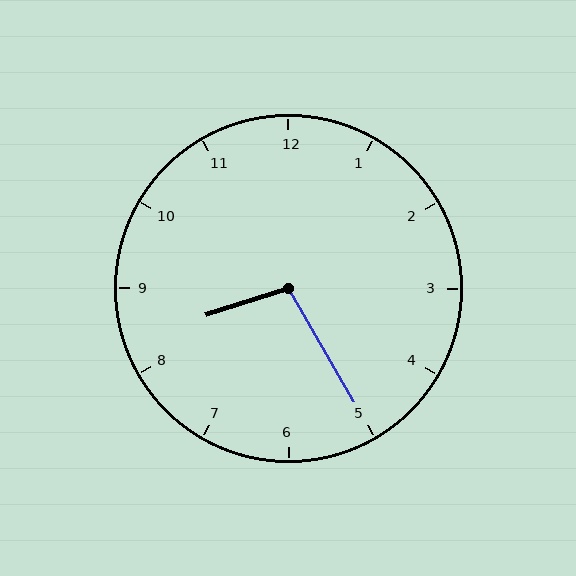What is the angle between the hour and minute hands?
Approximately 102 degrees.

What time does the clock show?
8:25.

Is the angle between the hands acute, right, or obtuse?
It is obtuse.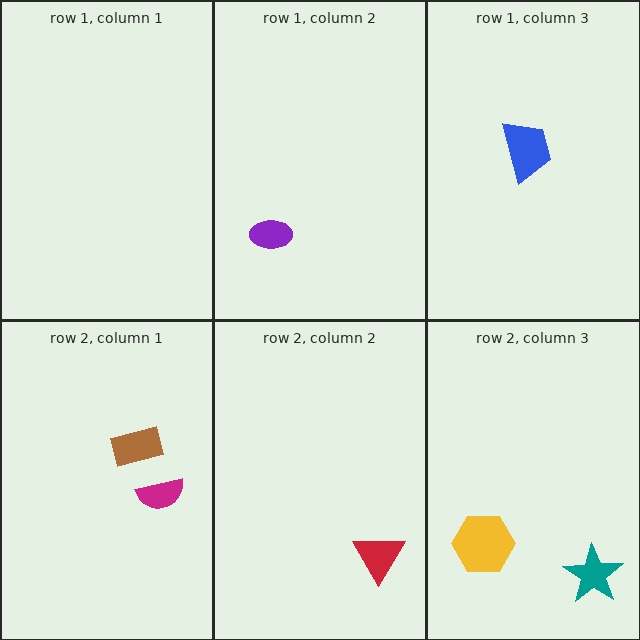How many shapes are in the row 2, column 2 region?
1.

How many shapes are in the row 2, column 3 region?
2.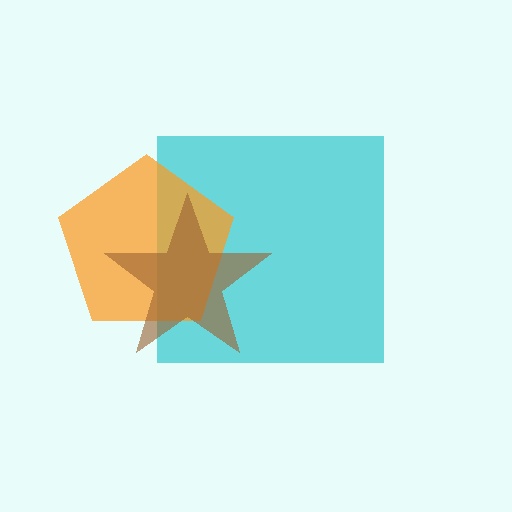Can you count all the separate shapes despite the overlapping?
Yes, there are 3 separate shapes.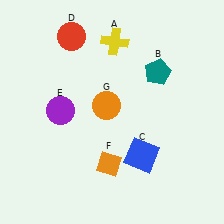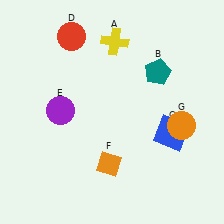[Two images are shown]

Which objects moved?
The objects that moved are: the blue square (C), the orange circle (G).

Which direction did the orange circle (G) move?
The orange circle (G) moved right.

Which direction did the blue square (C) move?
The blue square (C) moved right.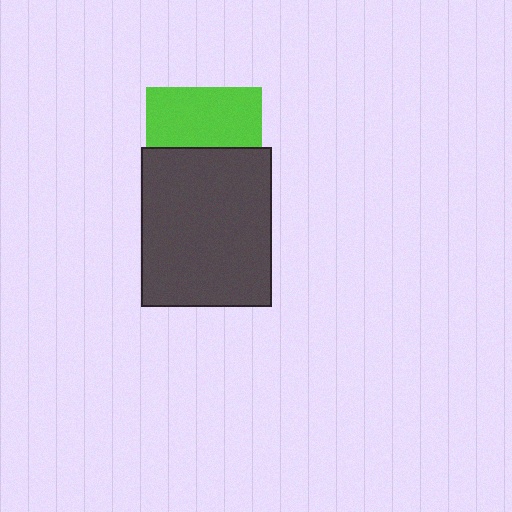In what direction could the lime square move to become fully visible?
The lime square could move up. That would shift it out from behind the dark gray rectangle entirely.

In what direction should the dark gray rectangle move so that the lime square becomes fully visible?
The dark gray rectangle should move down. That is the shortest direction to clear the overlap and leave the lime square fully visible.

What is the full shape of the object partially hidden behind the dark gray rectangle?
The partially hidden object is a lime square.